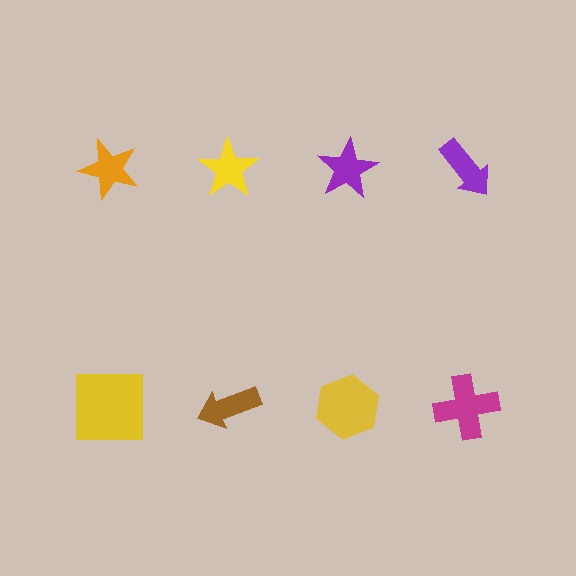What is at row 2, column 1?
A yellow square.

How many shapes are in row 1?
4 shapes.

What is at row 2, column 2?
A brown arrow.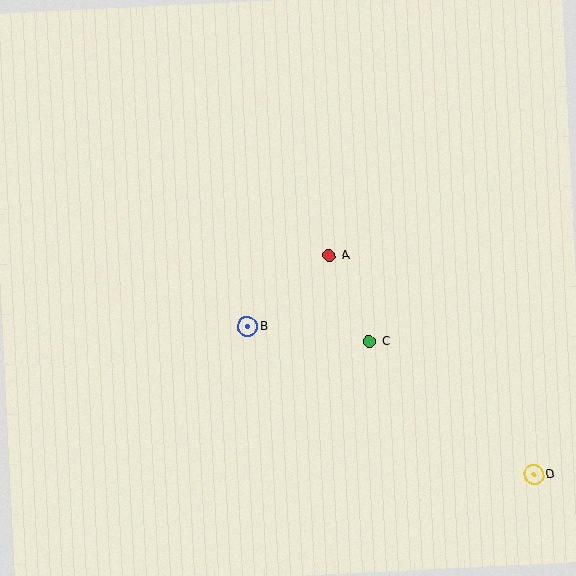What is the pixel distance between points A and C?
The distance between A and C is 95 pixels.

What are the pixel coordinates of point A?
Point A is at (329, 256).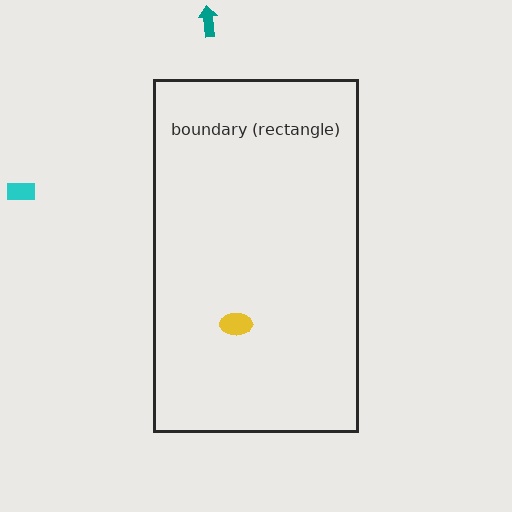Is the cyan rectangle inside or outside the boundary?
Outside.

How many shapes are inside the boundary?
1 inside, 2 outside.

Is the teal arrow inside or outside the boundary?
Outside.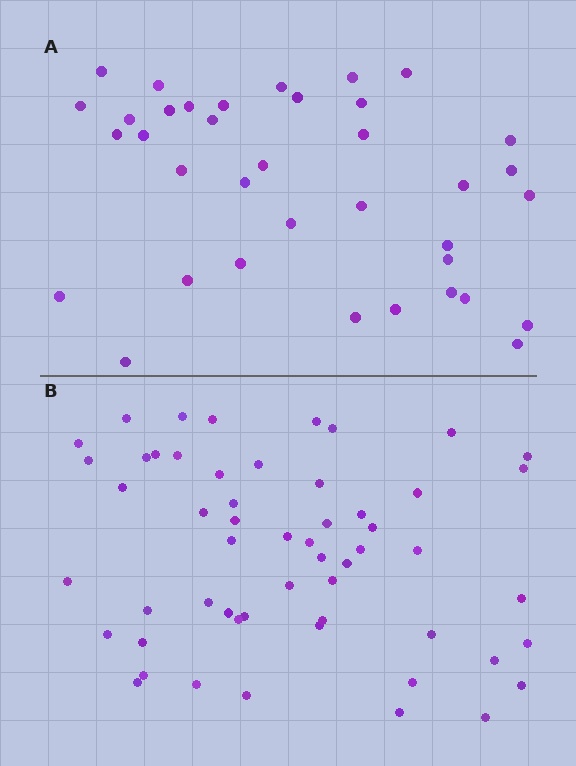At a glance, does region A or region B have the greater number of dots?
Region B (the bottom region) has more dots.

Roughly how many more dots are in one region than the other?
Region B has approximately 20 more dots than region A.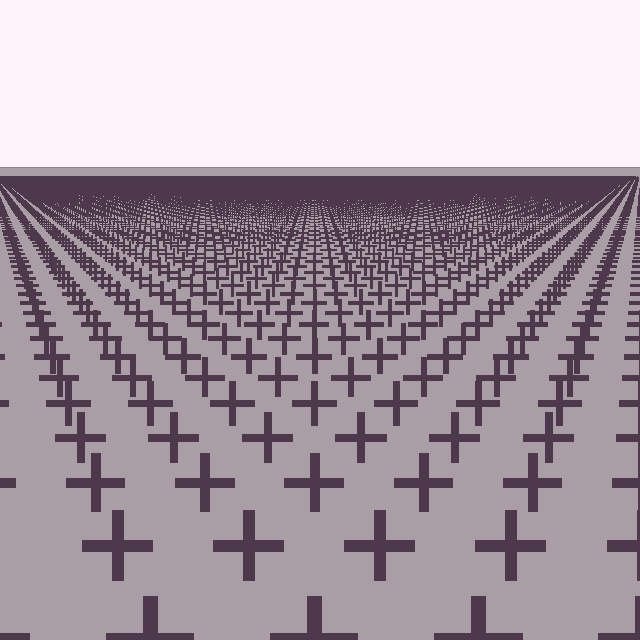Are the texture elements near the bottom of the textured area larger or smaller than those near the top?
Larger. Near the bottom, elements are closer to the viewer and appear at a bigger on-screen size.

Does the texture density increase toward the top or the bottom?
Density increases toward the top.